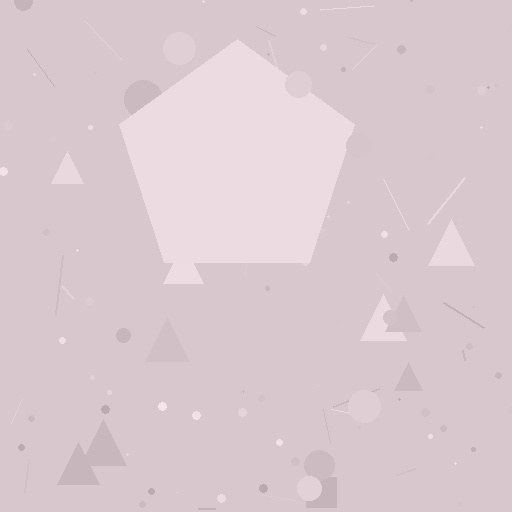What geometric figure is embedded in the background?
A pentagon is embedded in the background.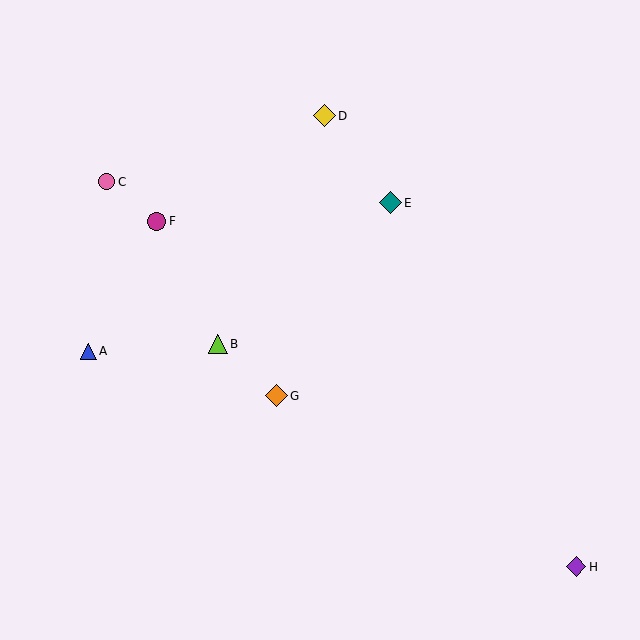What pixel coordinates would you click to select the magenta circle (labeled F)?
Click at (156, 221) to select the magenta circle F.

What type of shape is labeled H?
Shape H is a purple diamond.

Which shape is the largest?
The teal diamond (labeled E) is the largest.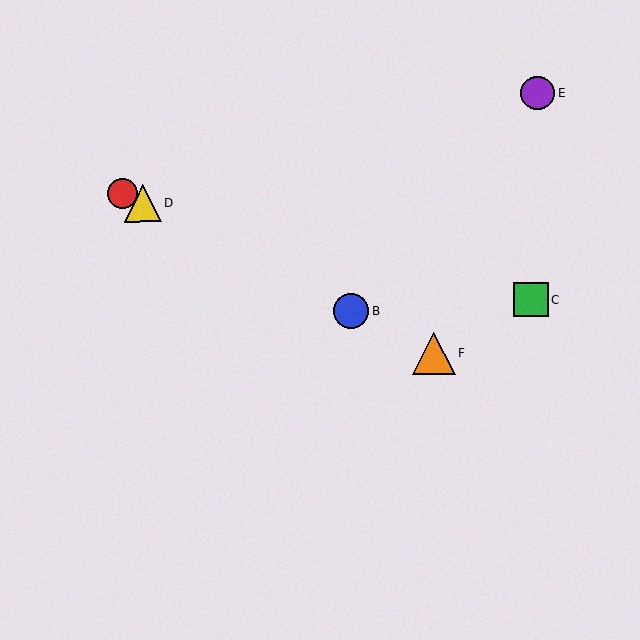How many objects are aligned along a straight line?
4 objects (A, B, D, F) are aligned along a straight line.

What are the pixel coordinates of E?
Object E is at (538, 93).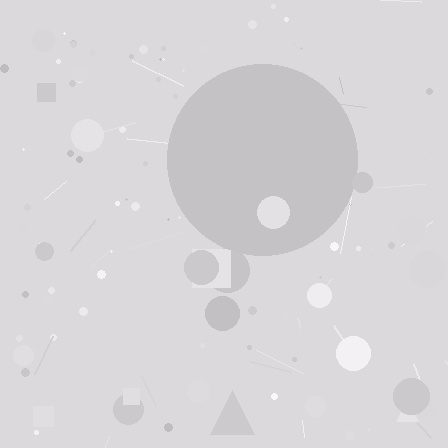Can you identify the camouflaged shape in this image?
The camouflaged shape is a circle.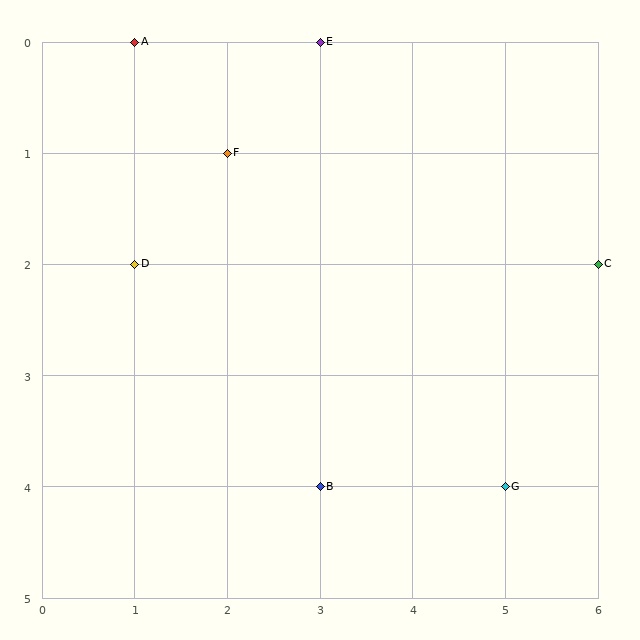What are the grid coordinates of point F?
Point F is at grid coordinates (2, 1).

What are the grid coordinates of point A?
Point A is at grid coordinates (1, 0).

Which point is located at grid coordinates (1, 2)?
Point D is at (1, 2).